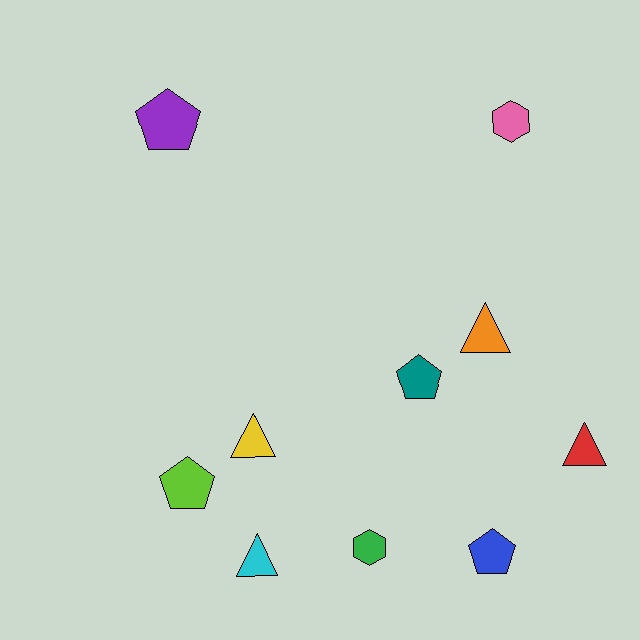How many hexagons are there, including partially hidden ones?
There are 2 hexagons.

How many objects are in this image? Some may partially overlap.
There are 10 objects.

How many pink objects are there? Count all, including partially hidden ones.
There is 1 pink object.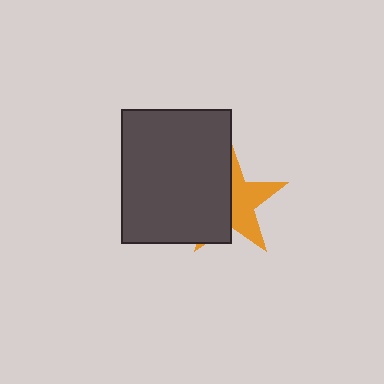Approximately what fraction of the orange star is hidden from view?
Roughly 51% of the orange star is hidden behind the dark gray rectangle.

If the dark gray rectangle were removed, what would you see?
You would see the complete orange star.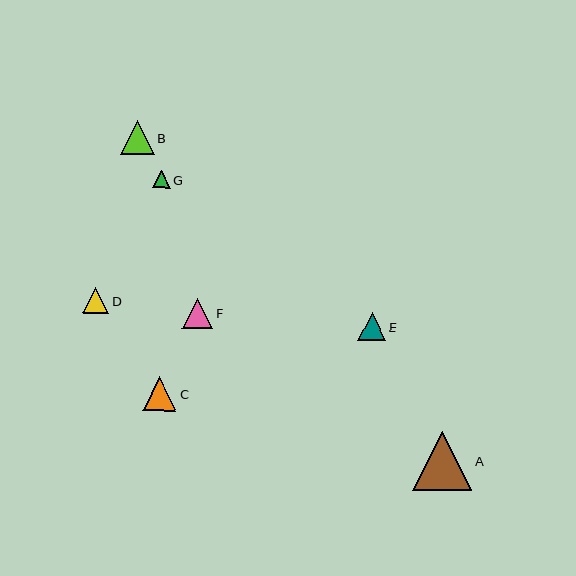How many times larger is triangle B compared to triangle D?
Triangle B is approximately 1.3 times the size of triangle D.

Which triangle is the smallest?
Triangle G is the smallest with a size of approximately 17 pixels.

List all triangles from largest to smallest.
From largest to smallest: A, B, C, F, E, D, G.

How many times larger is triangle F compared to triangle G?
Triangle F is approximately 1.7 times the size of triangle G.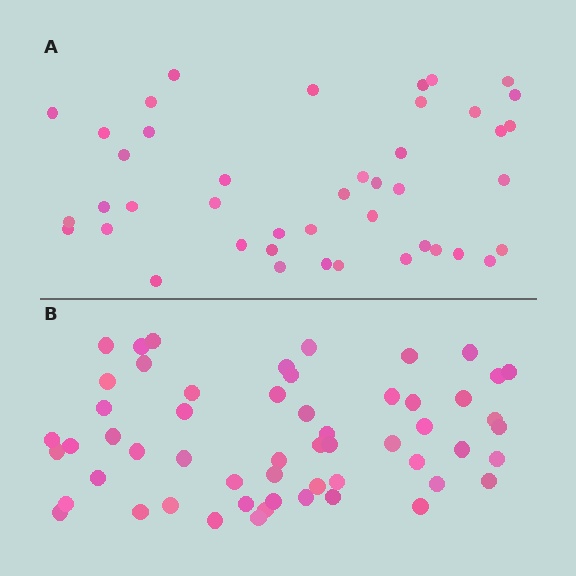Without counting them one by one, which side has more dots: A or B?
Region B (the bottom region) has more dots.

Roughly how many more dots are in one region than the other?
Region B has approximately 15 more dots than region A.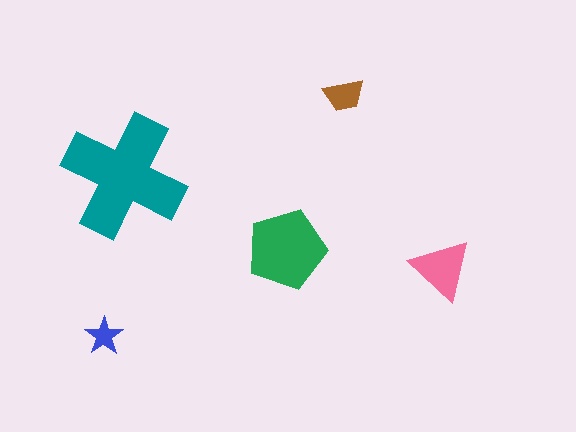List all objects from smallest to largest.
The blue star, the brown trapezoid, the pink triangle, the green pentagon, the teal cross.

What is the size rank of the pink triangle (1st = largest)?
3rd.